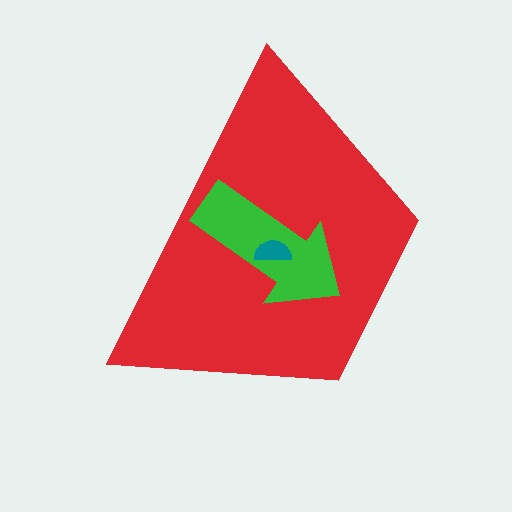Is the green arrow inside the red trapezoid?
Yes.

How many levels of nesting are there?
3.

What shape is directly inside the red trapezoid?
The green arrow.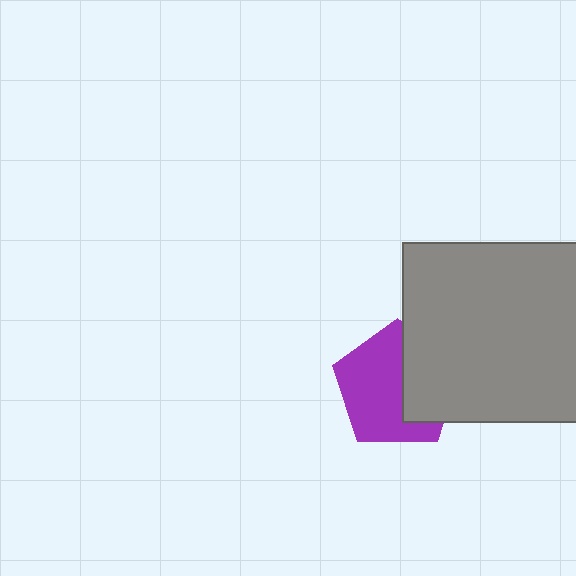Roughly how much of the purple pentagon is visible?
About half of it is visible (roughly 61%).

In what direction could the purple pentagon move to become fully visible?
The purple pentagon could move left. That would shift it out from behind the gray rectangle entirely.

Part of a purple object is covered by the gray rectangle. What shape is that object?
It is a pentagon.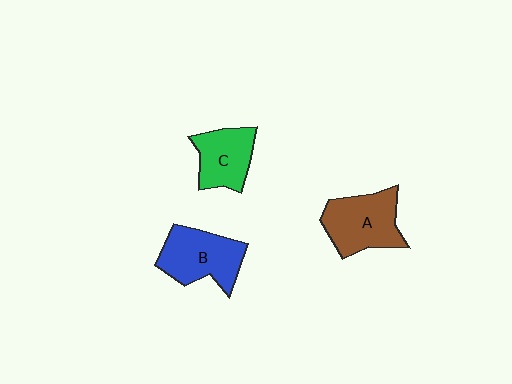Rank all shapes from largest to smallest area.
From largest to smallest: A (brown), B (blue), C (green).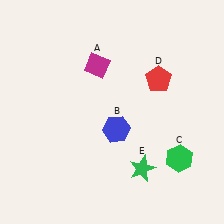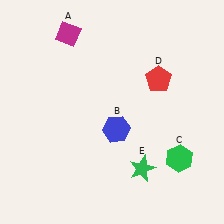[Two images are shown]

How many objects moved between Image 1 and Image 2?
1 object moved between the two images.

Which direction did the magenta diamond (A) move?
The magenta diamond (A) moved up.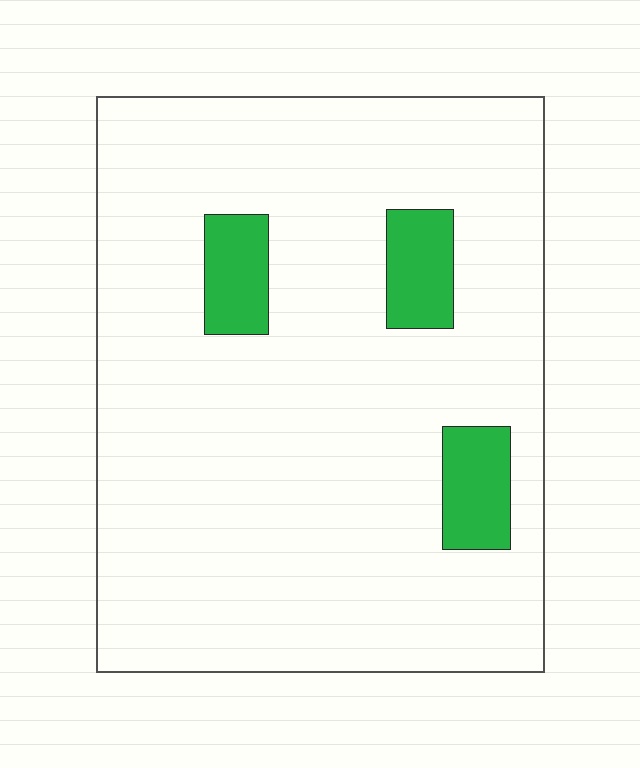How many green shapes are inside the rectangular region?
3.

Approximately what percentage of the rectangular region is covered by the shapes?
Approximately 10%.